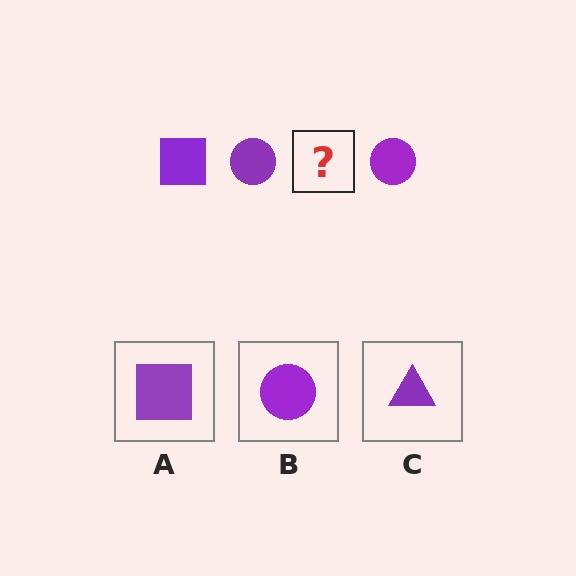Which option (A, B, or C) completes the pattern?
A.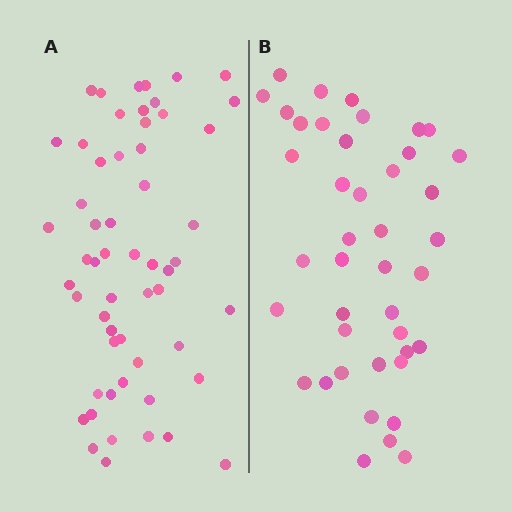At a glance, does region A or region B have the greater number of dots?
Region A (the left region) has more dots.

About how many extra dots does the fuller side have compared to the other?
Region A has approximately 15 more dots than region B.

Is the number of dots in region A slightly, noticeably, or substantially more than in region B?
Region A has noticeably more, but not dramatically so. The ratio is roughly 1.3 to 1.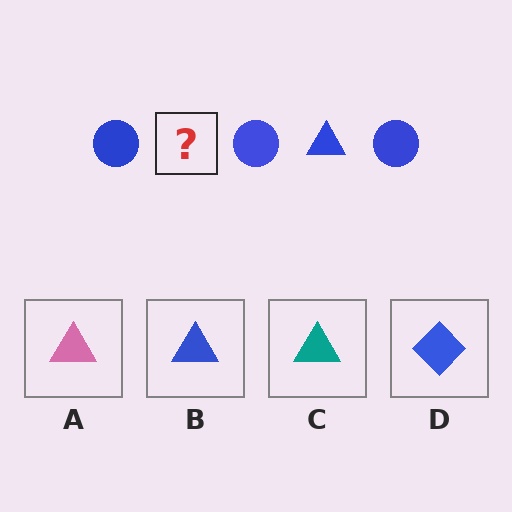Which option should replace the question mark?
Option B.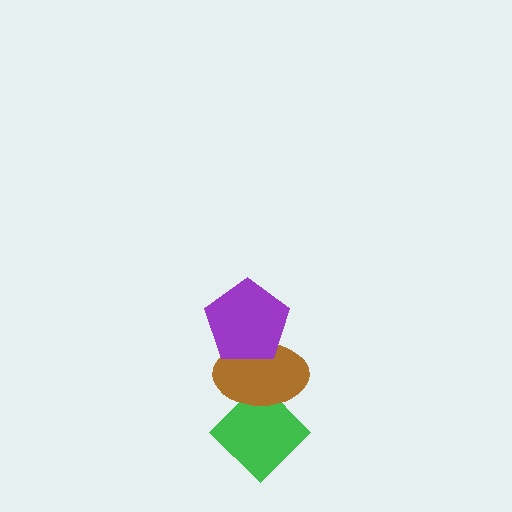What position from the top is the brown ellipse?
The brown ellipse is 2nd from the top.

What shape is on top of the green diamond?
The brown ellipse is on top of the green diamond.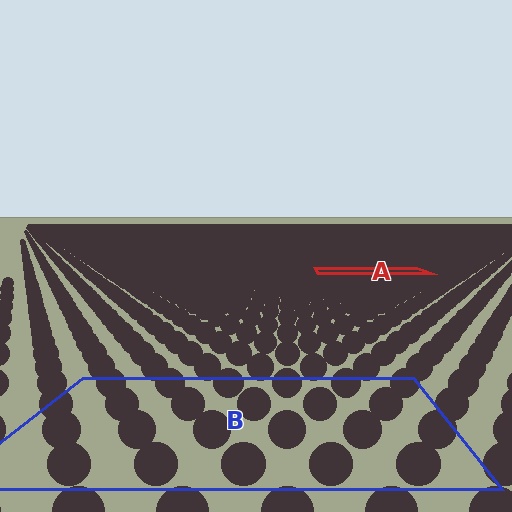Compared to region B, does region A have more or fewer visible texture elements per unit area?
Region A has more texture elements per unit area — they are packed more densely because it is farther away.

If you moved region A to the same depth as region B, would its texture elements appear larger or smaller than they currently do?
They would appear larger. At a closer depth, the same texture elements are projected at a bigger on-screen size.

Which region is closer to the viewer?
Region B is closer. The texture elements there are larger and more spread out.